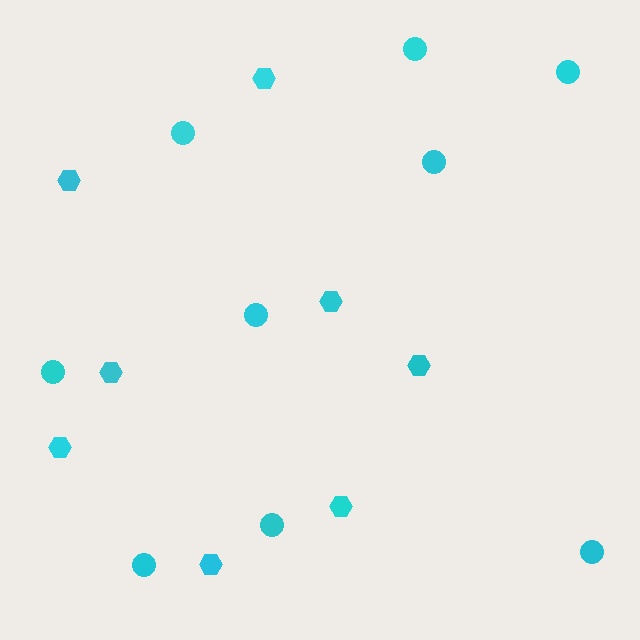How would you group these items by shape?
There are 2 groups: one group of circles (9) and one group of hexagons (8).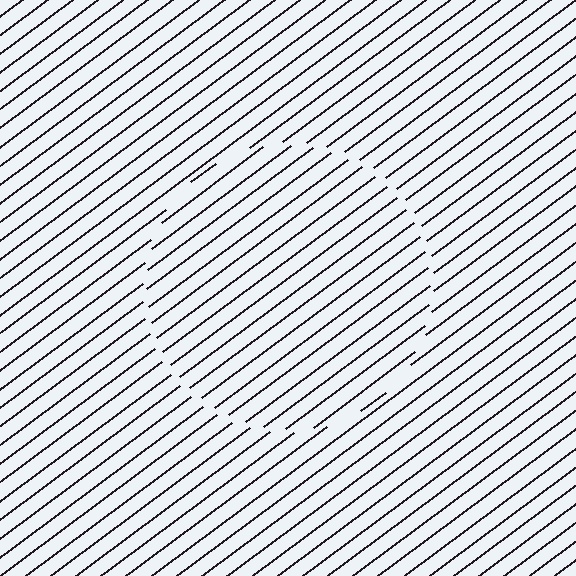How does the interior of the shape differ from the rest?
The interior of the shape contains the same grating, shifted by half a period — the contour is defined by the phase discontinuity where line-ends from the inner and outer gratings abut.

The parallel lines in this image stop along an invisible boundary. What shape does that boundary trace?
An illusory circle. The interior of the shape contains the same grating, shifted by half a period — the contour is defined by the phase discontinuity where line-ends from the inner and outer gratings abut.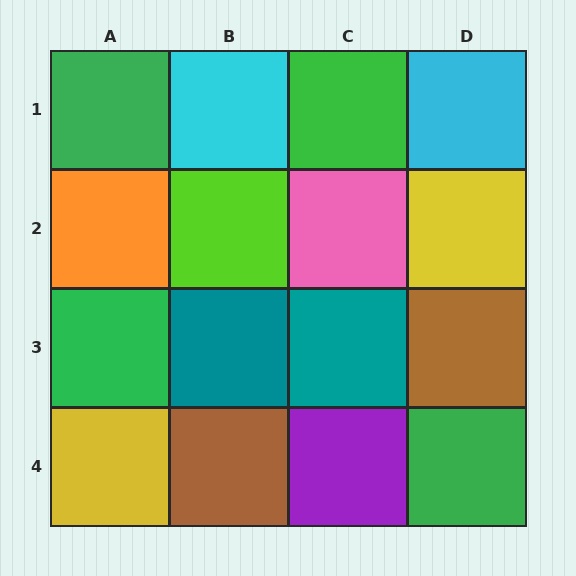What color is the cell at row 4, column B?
Brown.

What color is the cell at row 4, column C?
Purple.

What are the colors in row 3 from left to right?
Green, teal, teal, brown.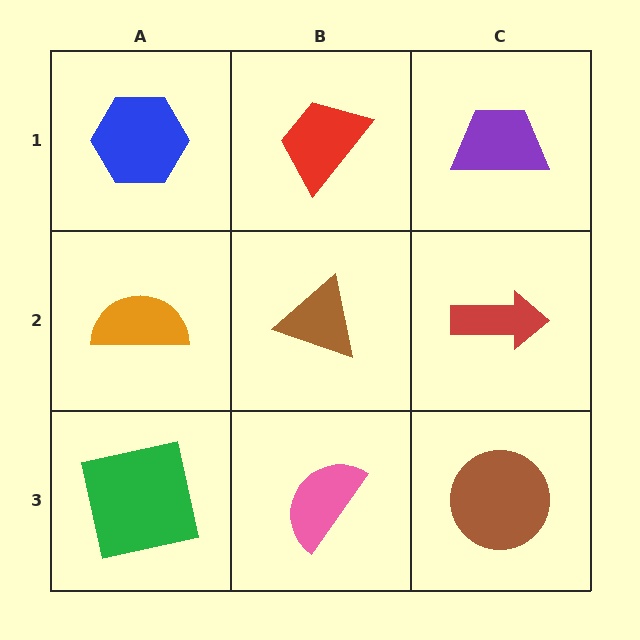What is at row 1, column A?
A blue hexagon.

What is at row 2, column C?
A red arrow.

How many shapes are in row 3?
3 shapes.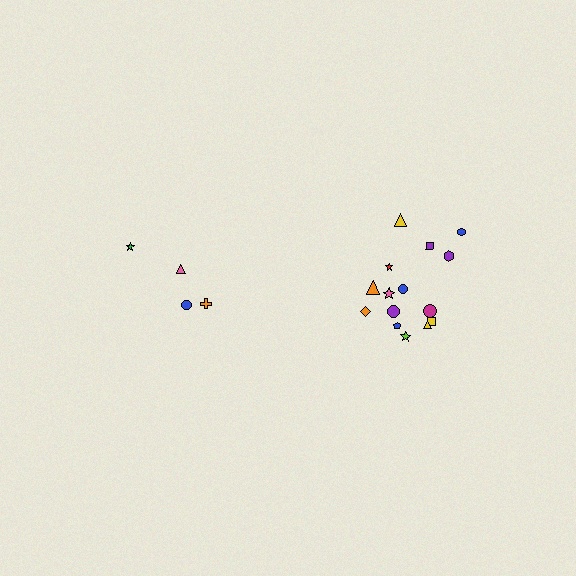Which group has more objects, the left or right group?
The right group.